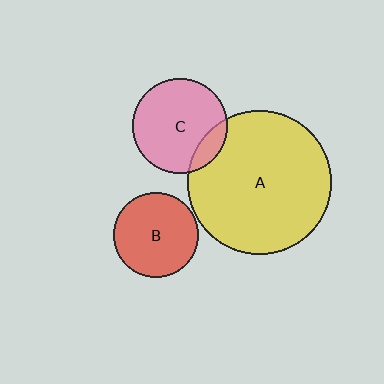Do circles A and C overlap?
Yes.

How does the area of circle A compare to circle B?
Approximately 2.8 times.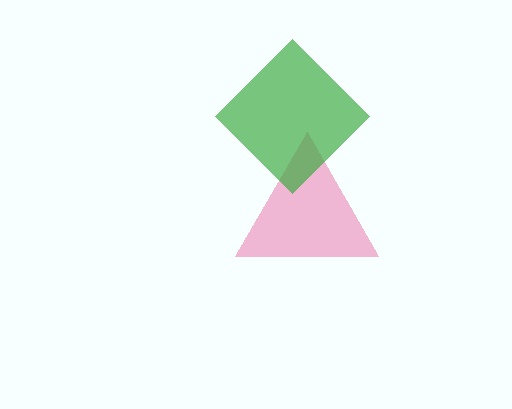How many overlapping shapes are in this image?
There are 2 overlapping shapes in the image.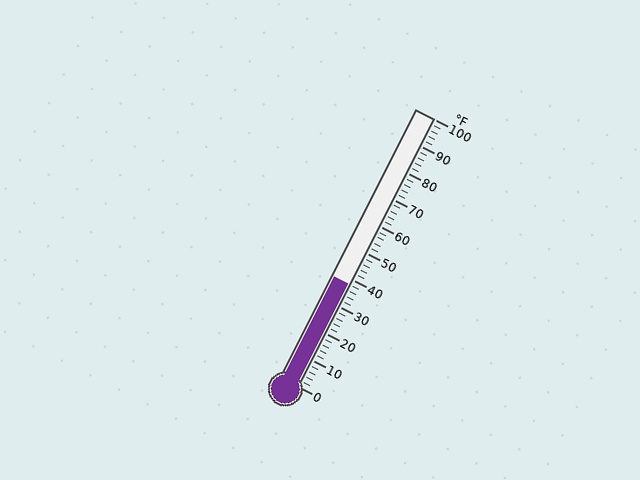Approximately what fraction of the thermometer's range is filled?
The thermometer is filled to approximately 40% of its range.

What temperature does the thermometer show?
The thermometer shows approximately 38°F.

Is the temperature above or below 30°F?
The temperature is above 30°F.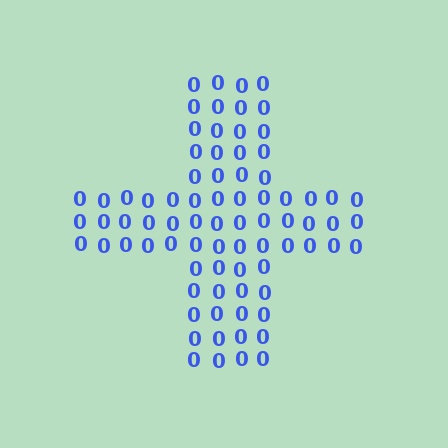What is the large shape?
The large shape is a cross.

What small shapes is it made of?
It is made of small digit 0's.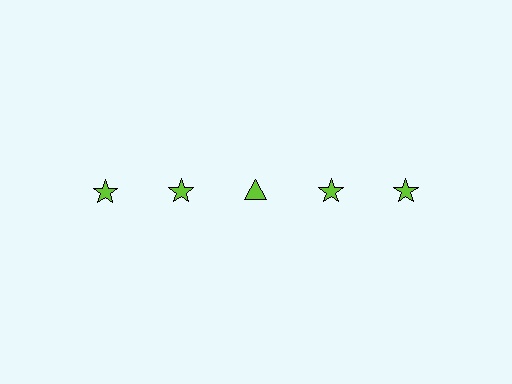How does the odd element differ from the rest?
It has a different shape: triangle instead of star.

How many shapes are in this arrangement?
There are 5 shapes arranged in a grid pattern.